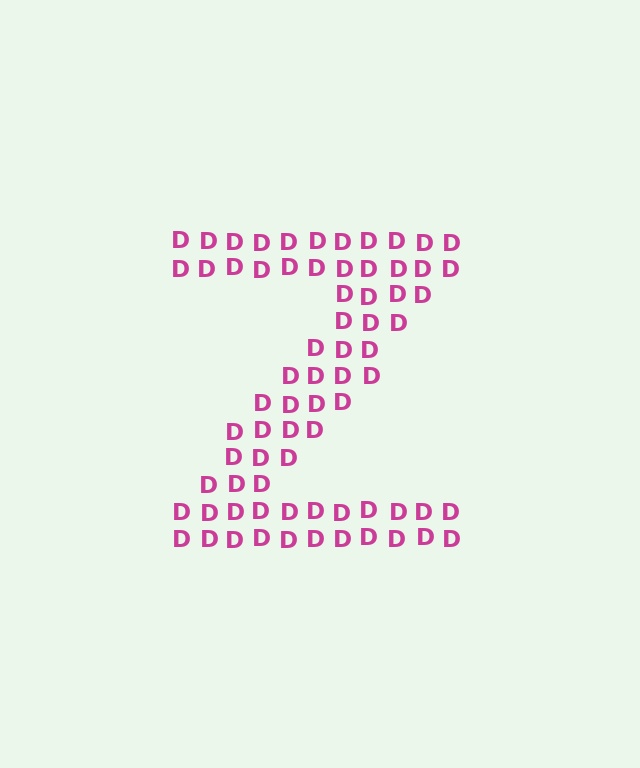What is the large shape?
The large shape is the letter Z.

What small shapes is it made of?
It is made of small letter D's.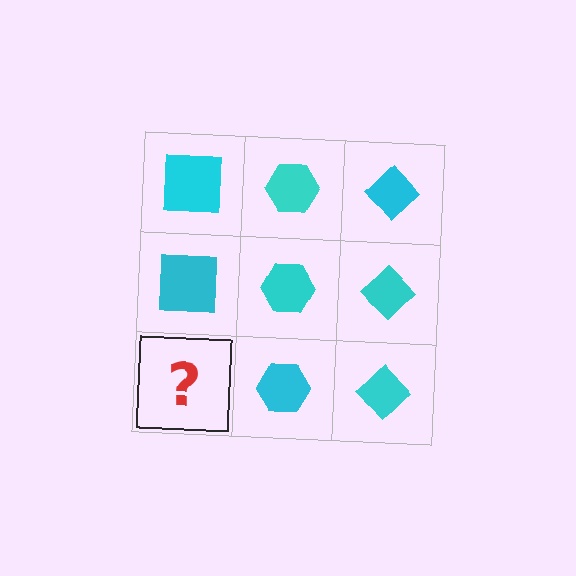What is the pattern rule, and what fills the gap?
The rule is that each column has a consistent shape. The gap should be filled with a cyan square.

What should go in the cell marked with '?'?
The missing cell should contain a cyan square.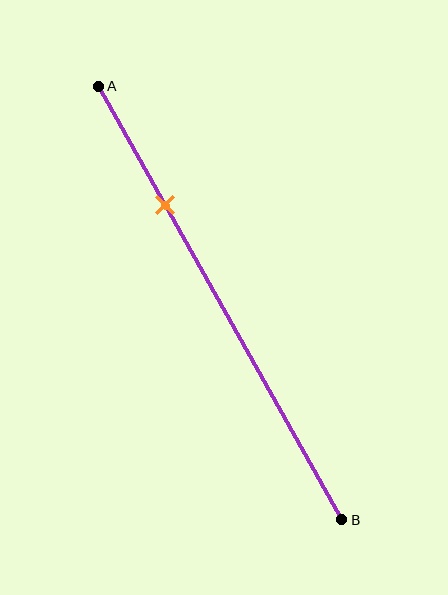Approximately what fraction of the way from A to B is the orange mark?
The orange mark is approximately 25% of the way from A to B.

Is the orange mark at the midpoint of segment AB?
No, the mark is at about 25% from A, not at the 50% midpoint.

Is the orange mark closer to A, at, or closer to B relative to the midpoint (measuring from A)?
The orange mark is closer to point A than the midpoint of segment AB.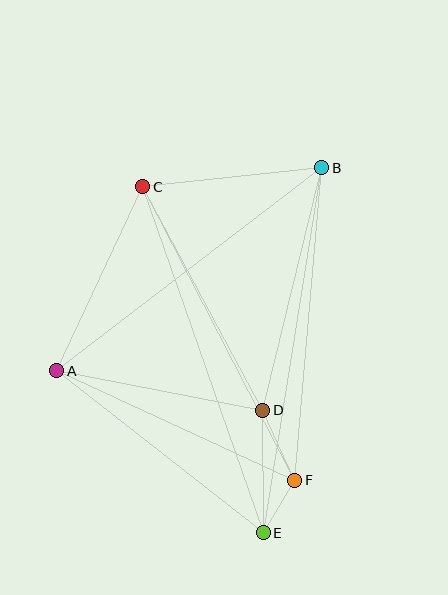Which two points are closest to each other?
Points E and F are closest to each other.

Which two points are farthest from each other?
Points B and E are farthest from each other.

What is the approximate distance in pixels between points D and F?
The distance between D and F is approximately 77 pixels.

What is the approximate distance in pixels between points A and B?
The distance between A and B is approximately 334 pixels.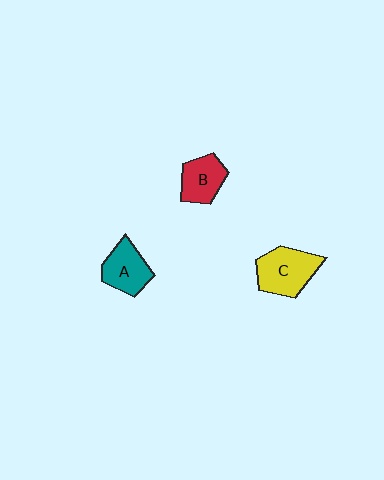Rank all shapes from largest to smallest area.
From largest to smallest: C (yellow), A (teal), B (red).